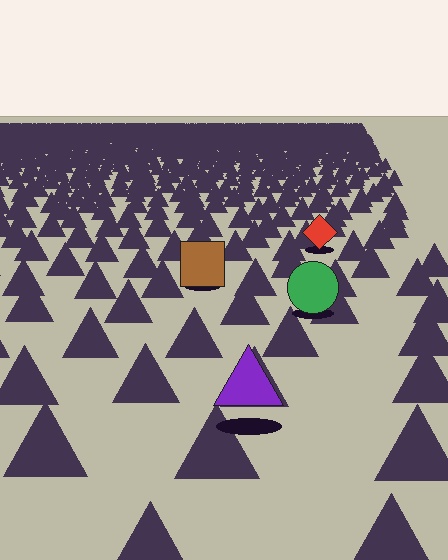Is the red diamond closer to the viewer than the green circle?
No. The green circle is closer — you can tell from the texture gradient: the ground texture is coarser near it.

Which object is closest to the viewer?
The purple triangle is closest. The texture marks near it are larger and more spread out.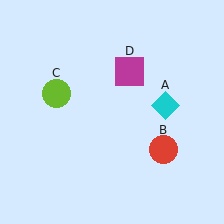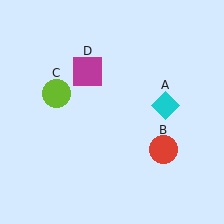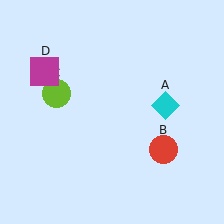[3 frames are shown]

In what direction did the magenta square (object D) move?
The magenta square (object D) moved left.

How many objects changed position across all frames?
1 object changed position: magenta square (object D).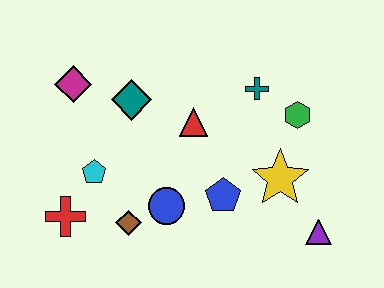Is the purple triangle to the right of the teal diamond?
Yes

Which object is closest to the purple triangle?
The yellow star is closest to the purple triangle.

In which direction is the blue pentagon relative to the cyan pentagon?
The blue pentagon is to the right of the cyan pentagon.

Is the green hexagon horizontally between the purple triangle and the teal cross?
Yes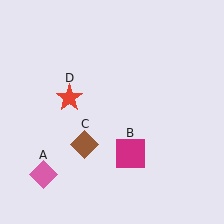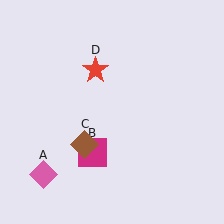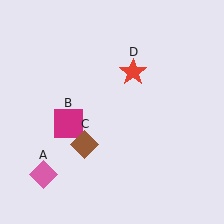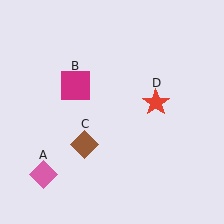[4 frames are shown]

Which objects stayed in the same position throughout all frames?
Pink diamond (object A) and brown diamond (object C) remained stationary.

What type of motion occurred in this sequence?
The magenta square (object B), red star (object D) rotated clockwise around the center of the scene.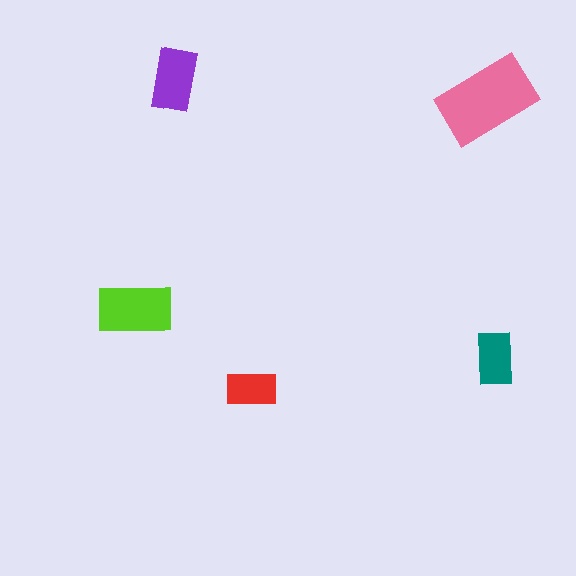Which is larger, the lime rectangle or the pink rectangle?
The pink one.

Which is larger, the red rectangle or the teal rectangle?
The teal one.